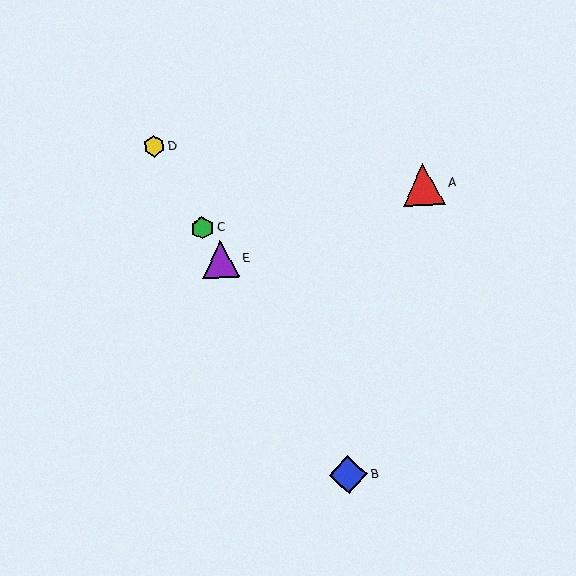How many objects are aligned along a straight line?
4 objects (B, C, D, E) are aligned along a straight line.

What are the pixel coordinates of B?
Object B is at (348, 475).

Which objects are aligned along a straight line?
Objects B, C, D, E are aligned along a straight line.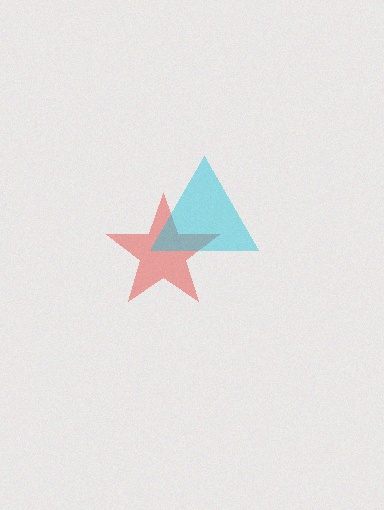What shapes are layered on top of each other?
The layered shapes are: a red star, a cyan triangle.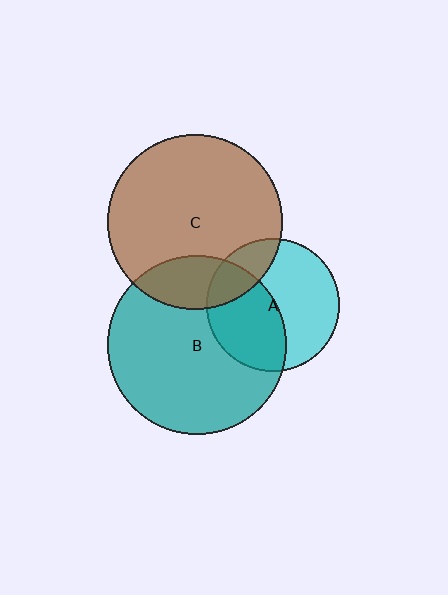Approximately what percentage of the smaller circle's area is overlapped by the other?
Approximately 45%.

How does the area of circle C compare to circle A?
Approximately 1.7 times.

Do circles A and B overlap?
Yes.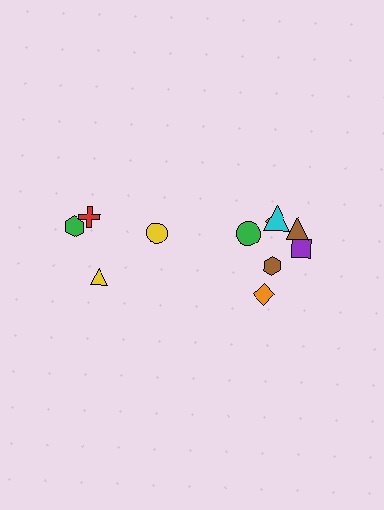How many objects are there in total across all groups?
There are 11 objects.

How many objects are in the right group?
There are 7 objects.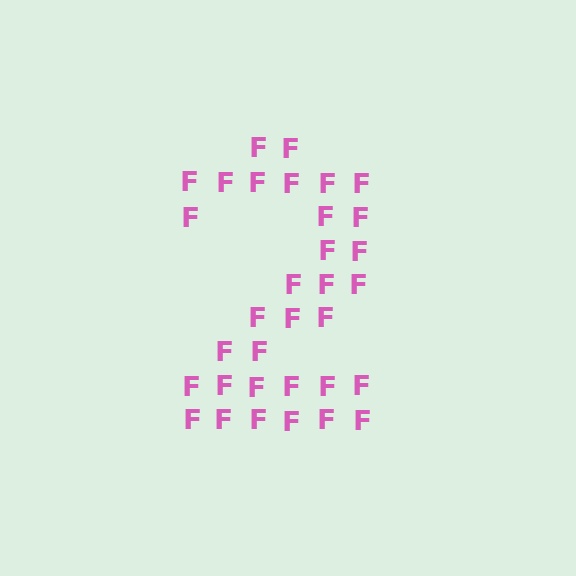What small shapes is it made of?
It is made of small letter F's.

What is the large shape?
The large shape is the digit 2.